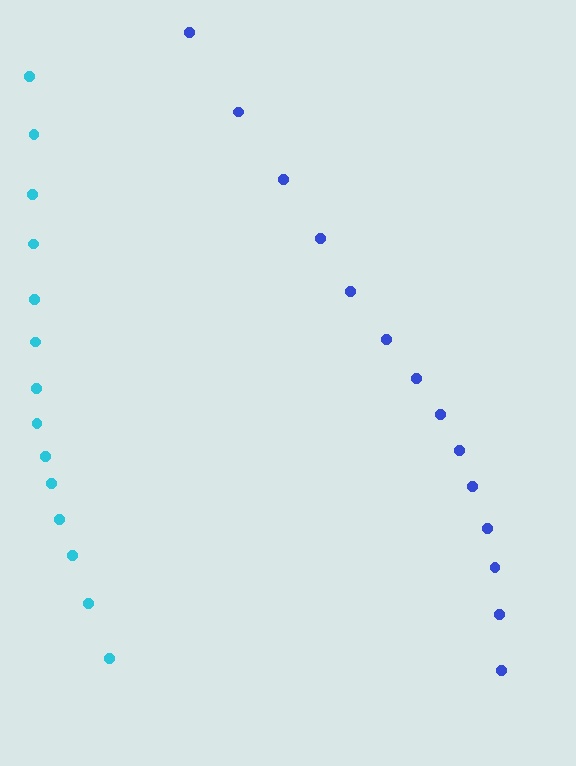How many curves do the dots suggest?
There are 2 distinct paths.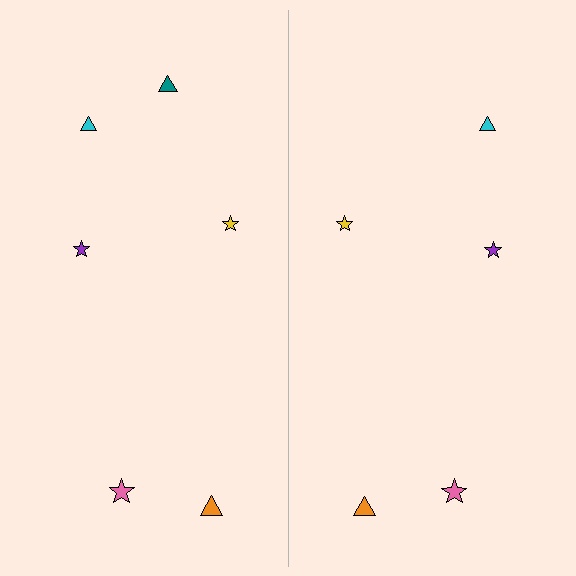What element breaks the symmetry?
A teal triangle is missing from the right side.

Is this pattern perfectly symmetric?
No, the pattern is not perfectly symmetric. A teal triangle is missing from the right side.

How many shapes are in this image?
There are 11 shapes in this image.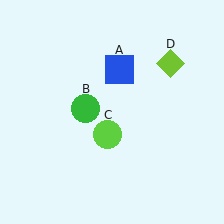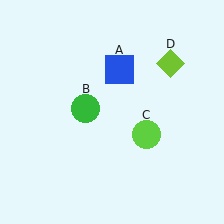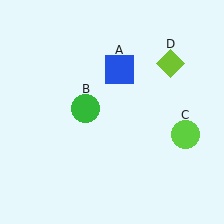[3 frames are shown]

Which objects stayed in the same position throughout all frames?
Blue square (object A) and green circle (object B) and lime diamond (object D) remained stationary.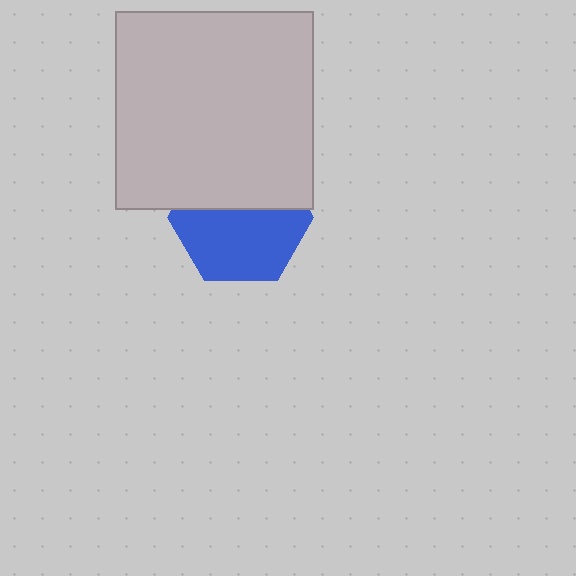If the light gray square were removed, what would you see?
You would see the complete blue hexagon.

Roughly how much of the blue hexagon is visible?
About half of it is visible (roughly 58%).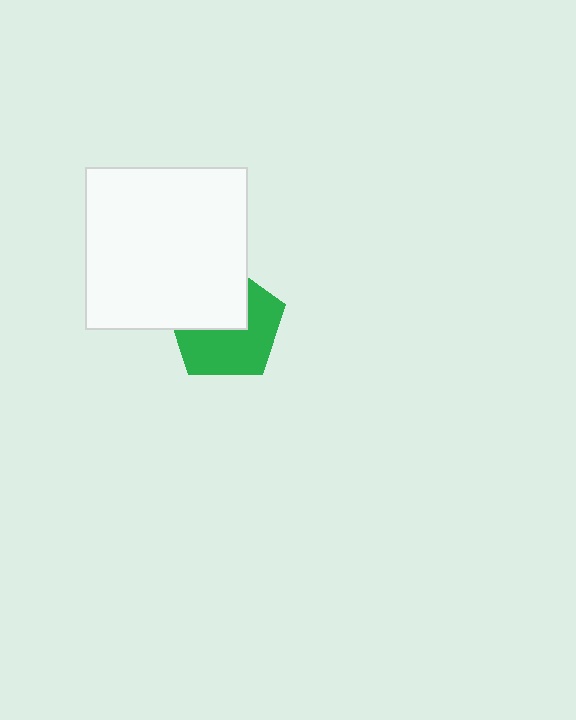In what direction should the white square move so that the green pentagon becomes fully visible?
The white square should move toward the upper-left. That is the shortest direction to clear the overlap and leave the green pentagon fully visible.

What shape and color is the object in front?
The object in front is a white square.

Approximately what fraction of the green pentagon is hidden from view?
Roughly 42% of the green pentagon is hidden behind the white square.